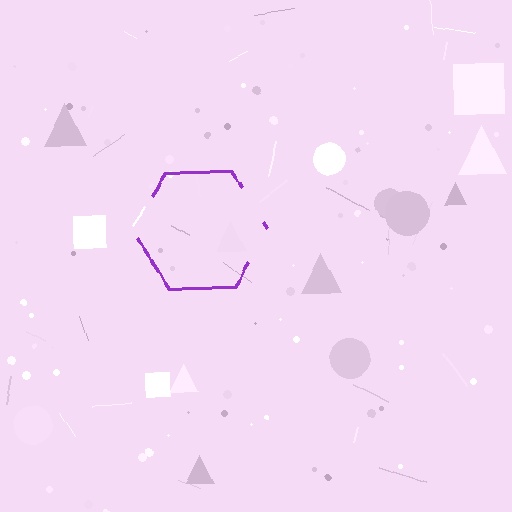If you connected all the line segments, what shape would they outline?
They would outline a hexagon.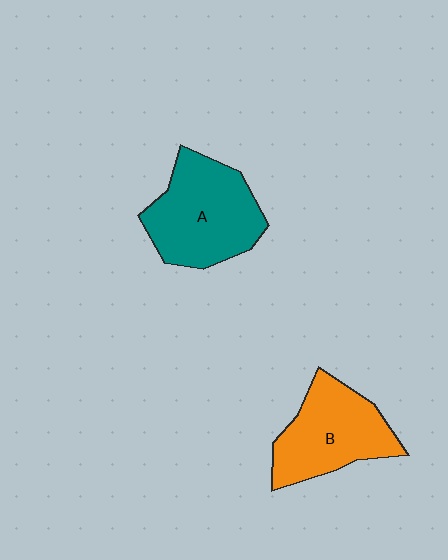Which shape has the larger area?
Shape A (teal).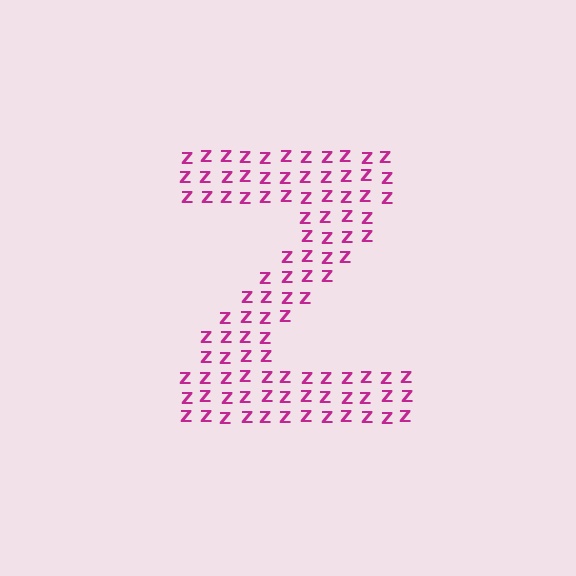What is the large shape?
The large shape is the letter Z.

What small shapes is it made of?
It is made of small letter Z's.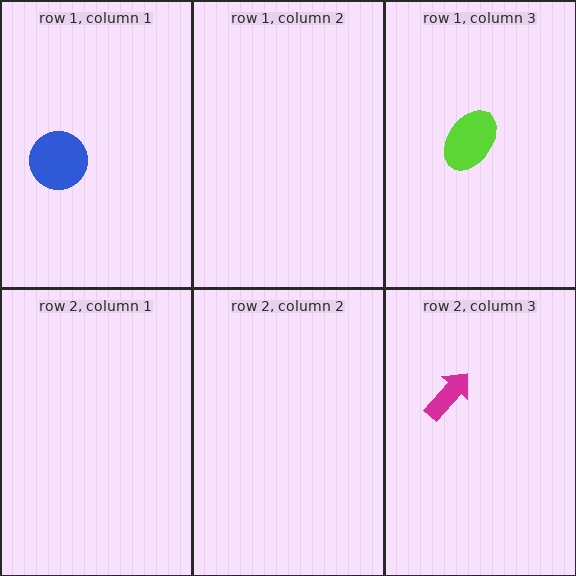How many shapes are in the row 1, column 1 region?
1.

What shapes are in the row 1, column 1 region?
The blue circle.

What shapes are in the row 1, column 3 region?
The lime ellipse.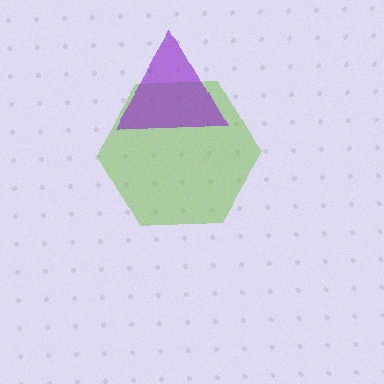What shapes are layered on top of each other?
The layered shapes are: a lime hexagon, a purple triangle.